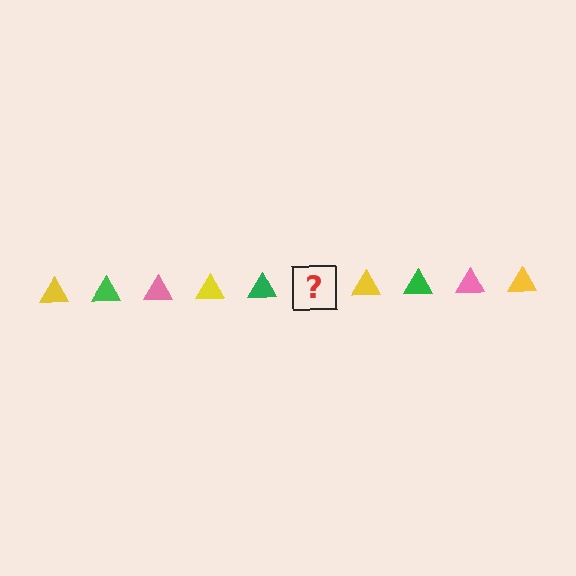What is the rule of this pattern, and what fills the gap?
The rule is that the pattern cycles through yellow, green, pink triangles. The gap should be filled with a pink triangle.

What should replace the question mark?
The question mark should be replaced with a pink triangle.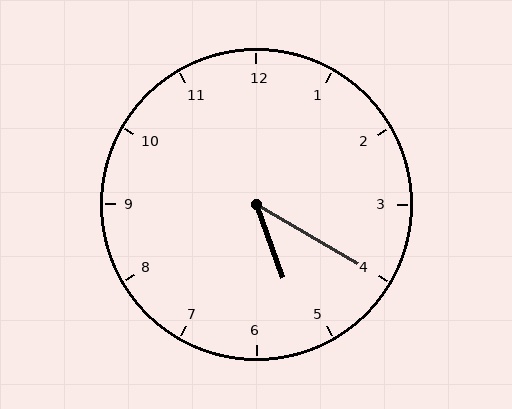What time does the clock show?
5:20.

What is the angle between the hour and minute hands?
Approximately 40 degrees.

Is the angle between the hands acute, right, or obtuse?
It is acute.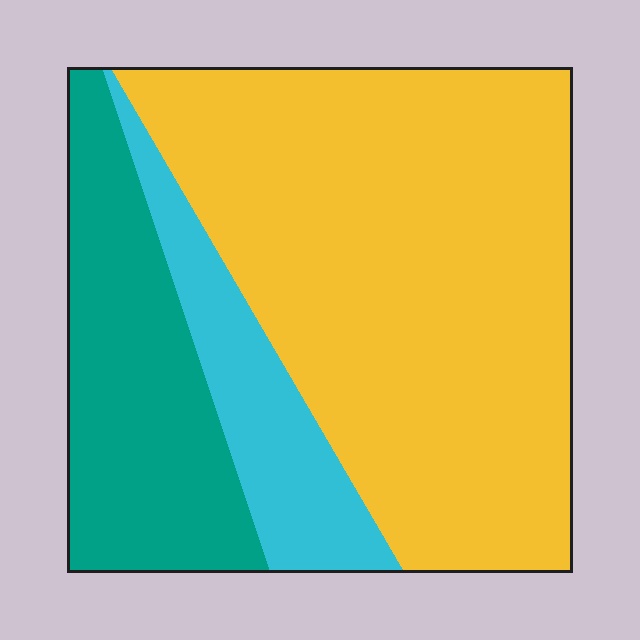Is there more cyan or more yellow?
Yellow.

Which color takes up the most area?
Yellow, at roughly 60%.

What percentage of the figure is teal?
Teal covers around 25% of the figure.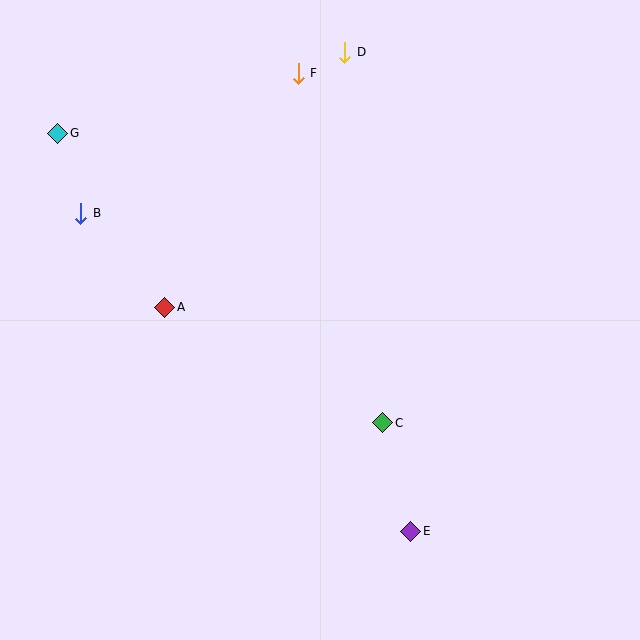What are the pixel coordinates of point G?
Point G is at (58, 133).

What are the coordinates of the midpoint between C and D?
The midpoint between C and D is at (364, 238).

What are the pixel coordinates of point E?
Point E is at (411, 531).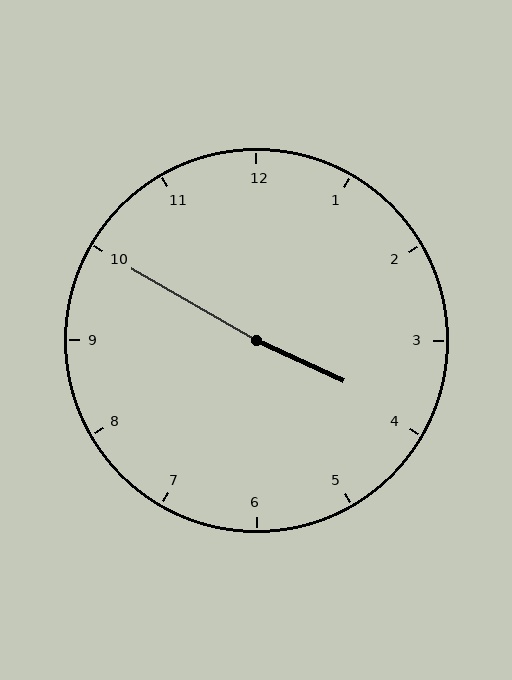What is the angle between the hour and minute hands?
Approximately 175 degrees.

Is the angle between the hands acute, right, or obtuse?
It is obtuse.